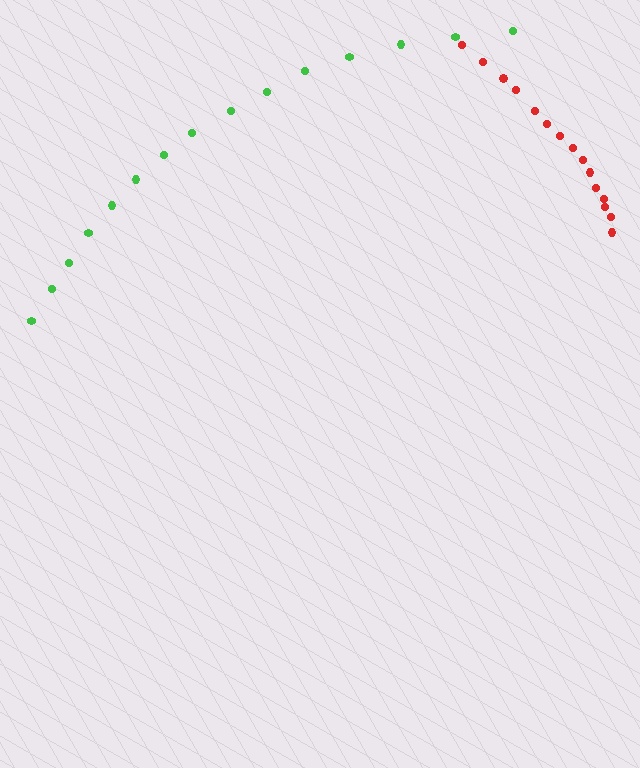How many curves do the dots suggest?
There are 2 distinct paths.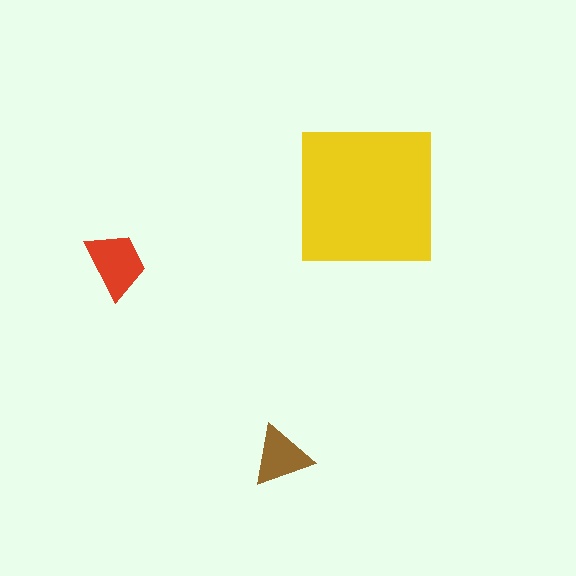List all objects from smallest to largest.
The brown triangle, the red trapezoid, the yellow square.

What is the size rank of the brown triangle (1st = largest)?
3rd.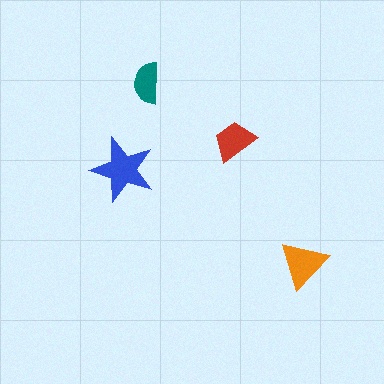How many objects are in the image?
There are 4 objects in the image.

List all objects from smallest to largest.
The teal semicircle, the red trapezoid, the orange triangle, the blue star.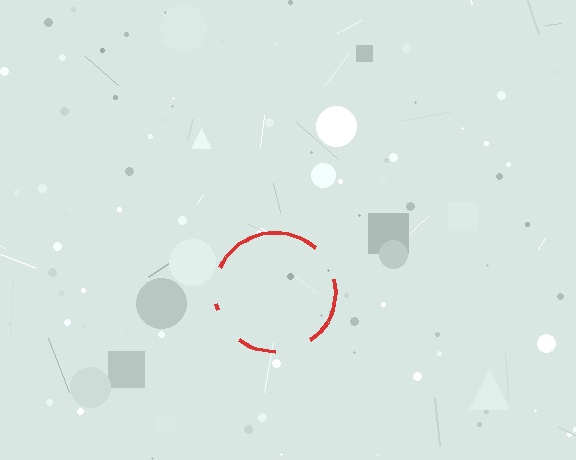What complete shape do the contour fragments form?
The contour fragments form a circle.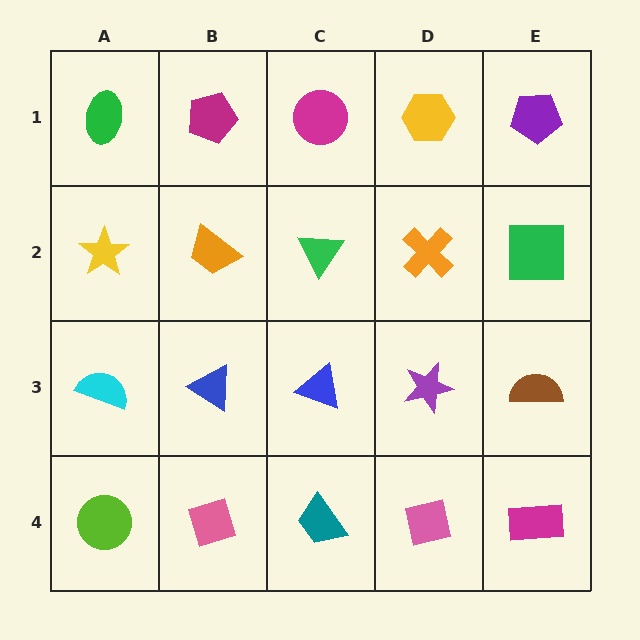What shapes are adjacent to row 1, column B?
An orange trapezoid (row 2, column B), a green ellipse (row 1, column A), a magenta circle (row 1, column C).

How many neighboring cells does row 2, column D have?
4.